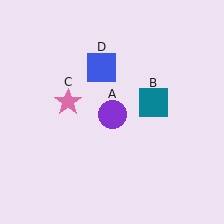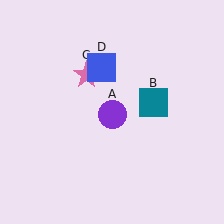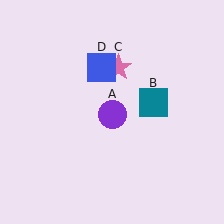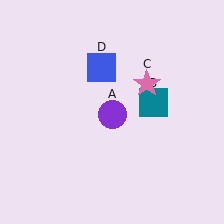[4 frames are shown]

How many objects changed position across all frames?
1 object changed position: pink star (object C).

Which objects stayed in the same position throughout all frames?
Purple circle (object A) and teal square (object B) and blue square (object D) remained stationary.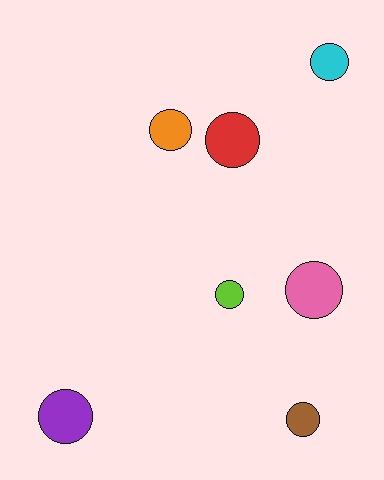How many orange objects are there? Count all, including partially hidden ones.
There is 1 orange object.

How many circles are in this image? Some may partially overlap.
There are 7 circles.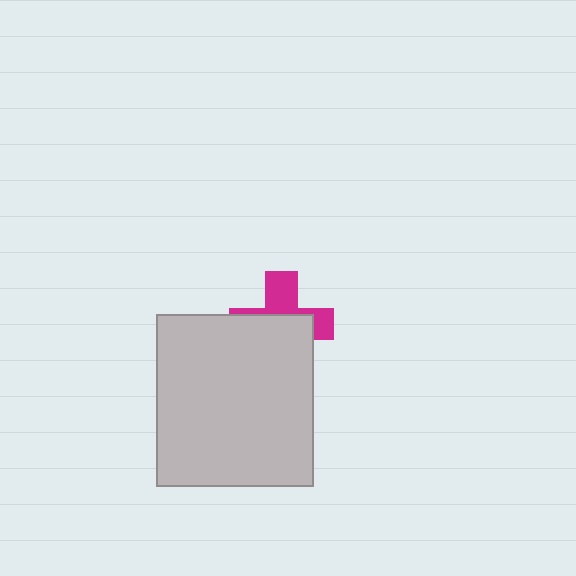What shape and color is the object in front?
The object in front is a light gray rectangle.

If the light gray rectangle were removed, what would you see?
You would see the complete magenta cross.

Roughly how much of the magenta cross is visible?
A small part of it is visible (roughly 41%).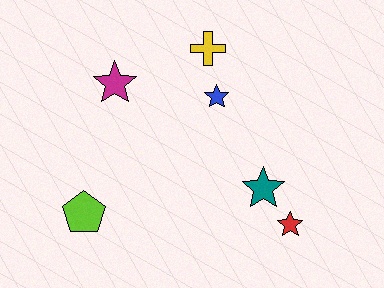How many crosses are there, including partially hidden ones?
There is 1 cross.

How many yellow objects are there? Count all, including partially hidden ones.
There is 1 yellow object.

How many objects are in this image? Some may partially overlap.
There are 6 objects.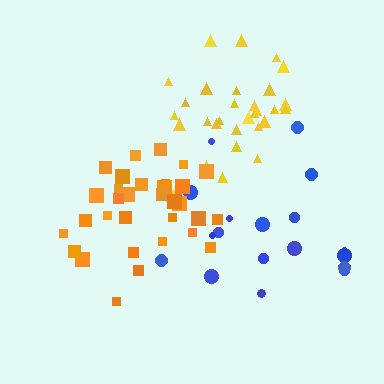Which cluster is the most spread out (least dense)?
Blue.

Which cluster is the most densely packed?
Yellow.